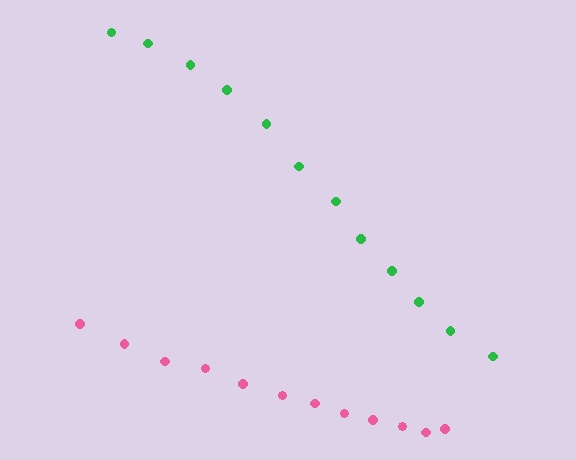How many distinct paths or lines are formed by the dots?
There are 2 distinct paths.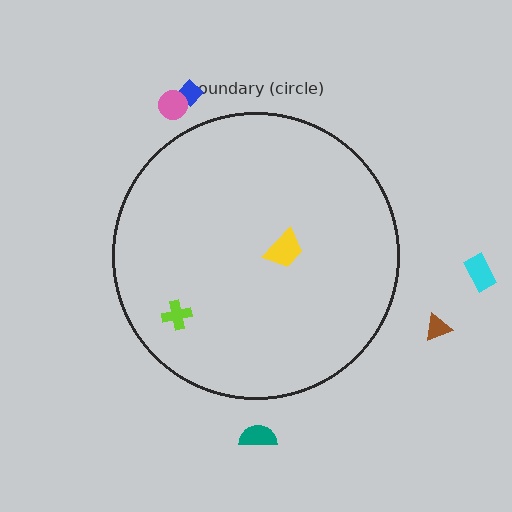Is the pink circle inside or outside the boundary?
Outside.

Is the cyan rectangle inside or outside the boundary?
Outside.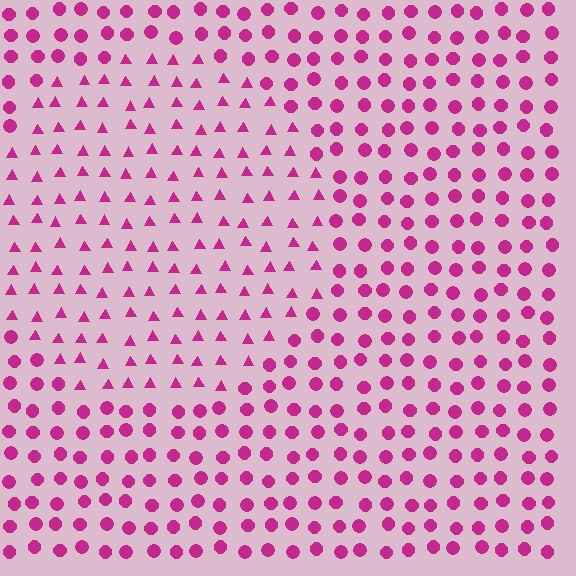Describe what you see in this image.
The image is filled with small magenta elements arranged in a uniform grid. A circle-shaped region contains triangles, while the surrounding area contains circles. The boundary is defined purely by the change in element shape.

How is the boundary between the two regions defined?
The boundary is defined by a change in element shape: triangles inside vs. circles outside. All elements share the same color and spacing.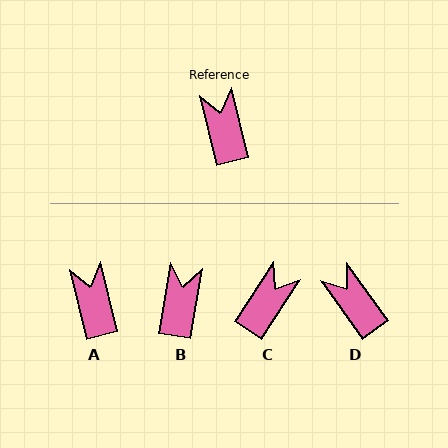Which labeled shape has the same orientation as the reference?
A.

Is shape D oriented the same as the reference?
No, it is off by about 21 degrees.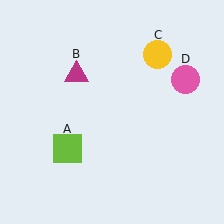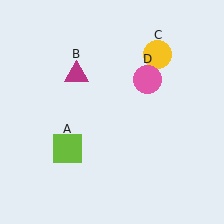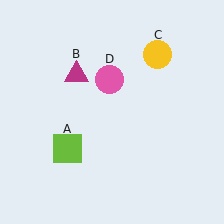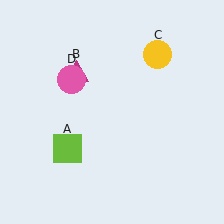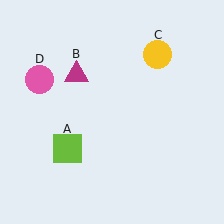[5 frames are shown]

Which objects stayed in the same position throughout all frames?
Lime square (object A) and magenta triangle (object B) and yellow circle (object C) remained stationary.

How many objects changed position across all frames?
1 object changed position: pink circle (object D).